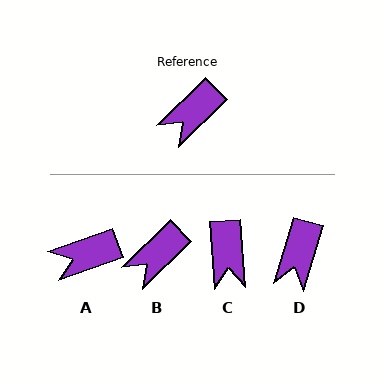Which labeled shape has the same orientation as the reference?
B.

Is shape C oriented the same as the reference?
No, it is off by about 49 degrees.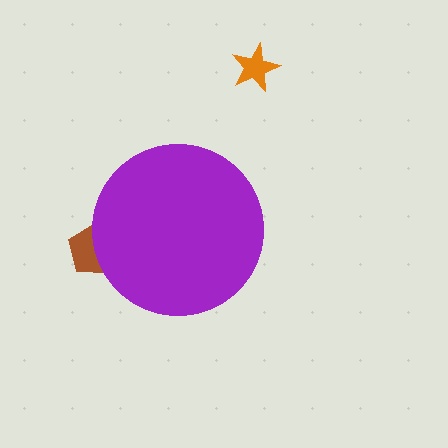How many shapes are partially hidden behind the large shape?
2 shapes are partially hidden.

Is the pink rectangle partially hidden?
Yes, the pink rectangle is partially hidden behind the purple circle.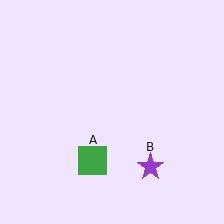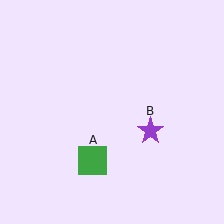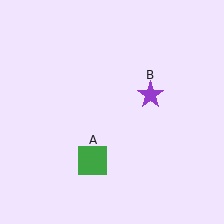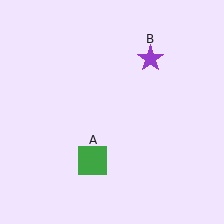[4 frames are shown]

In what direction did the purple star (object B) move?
The purple star (object B) moved up.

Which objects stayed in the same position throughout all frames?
Green square (object A) remained stationary.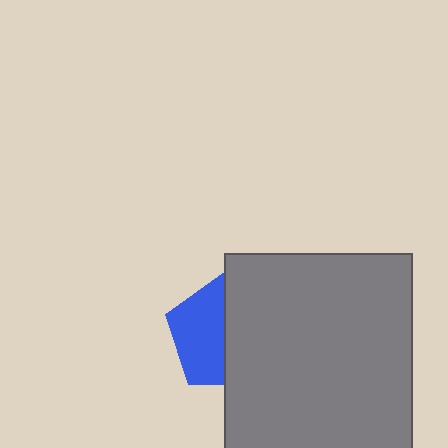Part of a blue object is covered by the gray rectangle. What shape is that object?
It is a pentagon.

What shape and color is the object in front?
The object in front is a gray rectangle.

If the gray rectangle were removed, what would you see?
You would see the complete blue pentagon.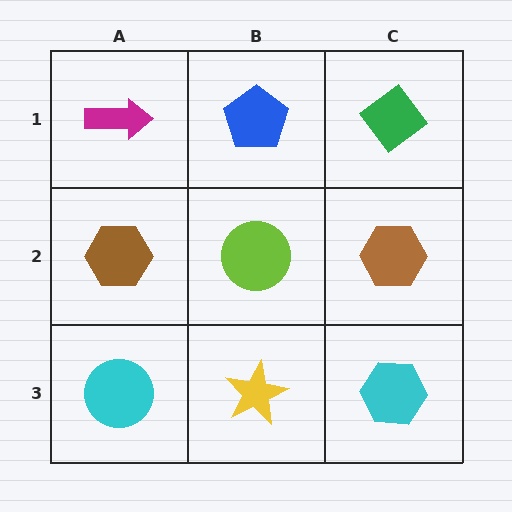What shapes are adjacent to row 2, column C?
A green diamond (row 1, column C), a cyan hexagon (row 3, column C), a lime circle (row 2, column B).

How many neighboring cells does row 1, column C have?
2.